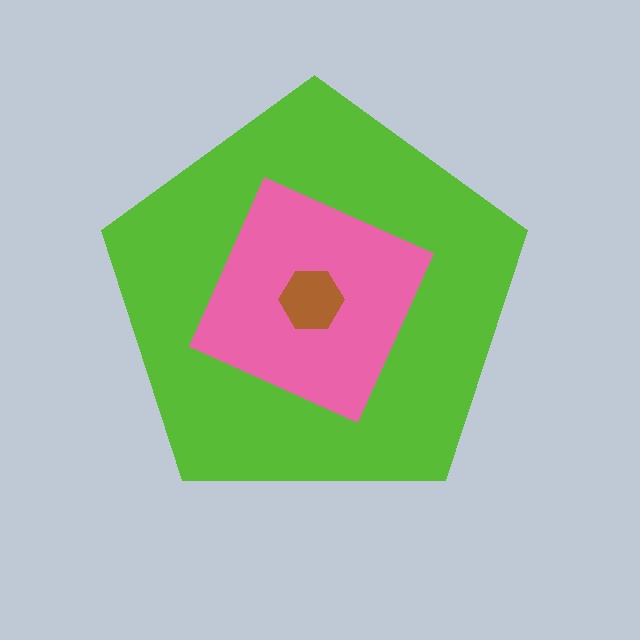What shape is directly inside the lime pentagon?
The pink diamond.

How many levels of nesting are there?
3.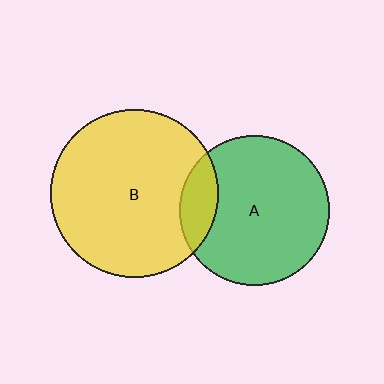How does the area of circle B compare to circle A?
Approximately 1.3 times.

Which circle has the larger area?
Circle B (yellow).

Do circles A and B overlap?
Yes.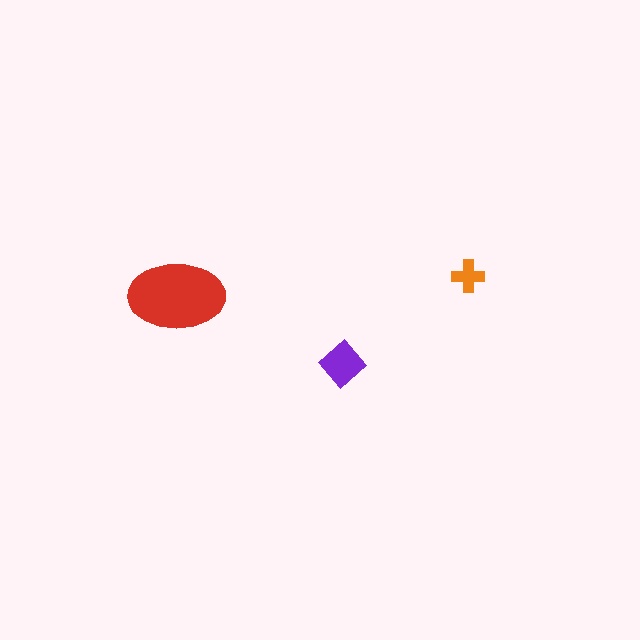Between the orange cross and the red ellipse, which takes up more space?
The red ellipse.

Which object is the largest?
The red ellipse.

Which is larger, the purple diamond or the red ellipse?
The red ellipse.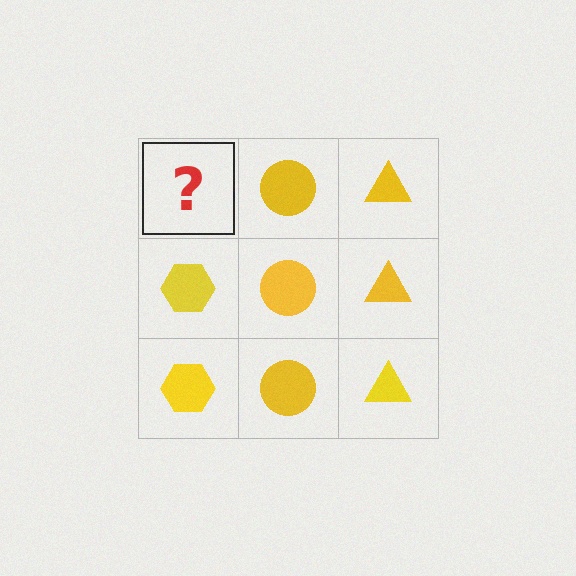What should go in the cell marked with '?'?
The missing cell should contain a yellow hexagon.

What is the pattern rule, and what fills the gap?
The rule is that each column has a consistent shape. The gap should be filled with a yellow hexagon.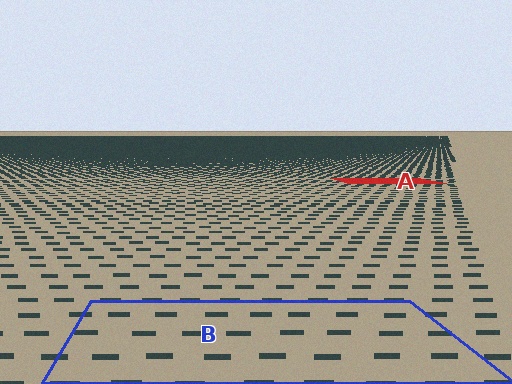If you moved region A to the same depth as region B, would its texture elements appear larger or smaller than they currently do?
They would appear larger. At a closer depth, the same texture elements are projected at a bigger on-screen size.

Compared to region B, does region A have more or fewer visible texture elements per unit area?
Region A has more texture elements per unit area — they are packed more densely because it is farther away.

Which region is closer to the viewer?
Region B is closer. The texture elements there are larger and more spread out.